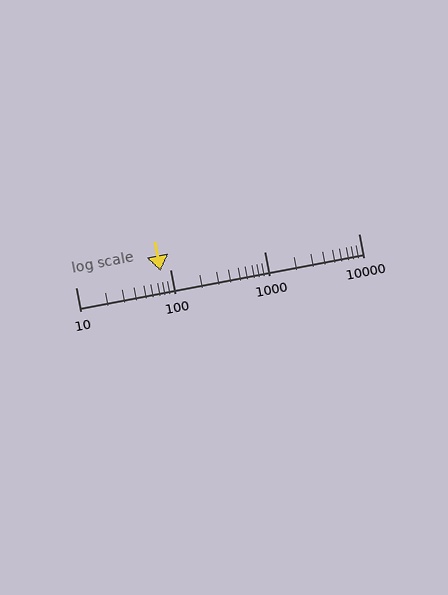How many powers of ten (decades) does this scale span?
The scale spans 3 decades, from 10 to 10000.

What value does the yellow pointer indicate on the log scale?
The pointer indicates approximately 80.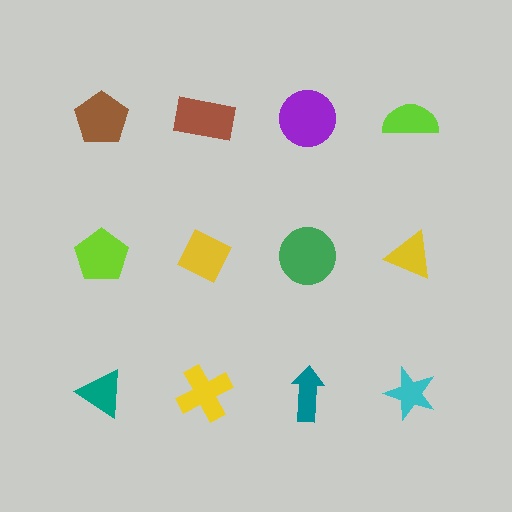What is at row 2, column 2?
A yellow diamond.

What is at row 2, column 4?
A yellow triangle.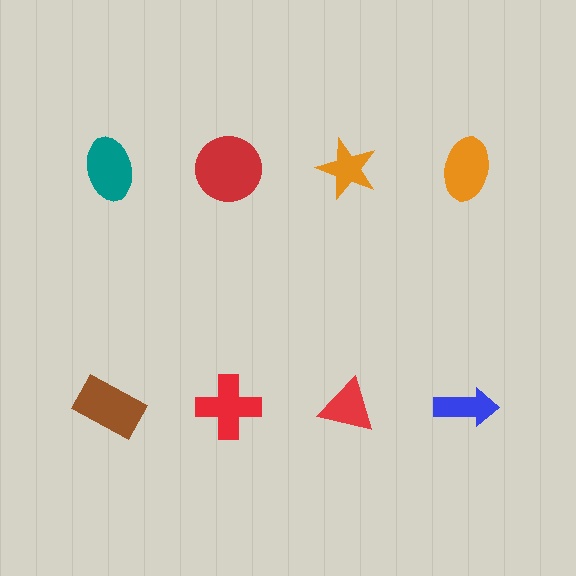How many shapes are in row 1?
4 shapes.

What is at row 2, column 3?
A red triangle.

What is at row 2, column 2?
A red cross.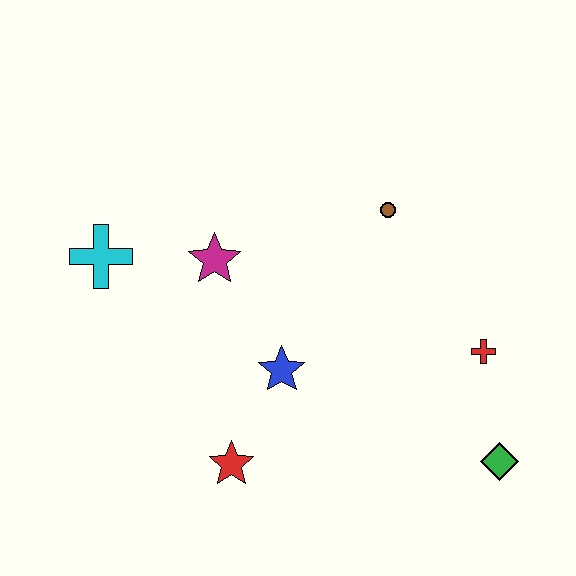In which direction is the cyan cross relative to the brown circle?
The cyan cross is to the left of the brown circle.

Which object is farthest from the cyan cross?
The green diamond is farthest from the cyan cross.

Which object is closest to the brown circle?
The red cross is closest to the brown circle.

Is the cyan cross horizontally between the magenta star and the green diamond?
No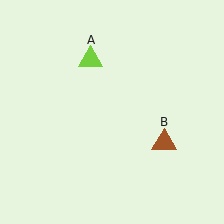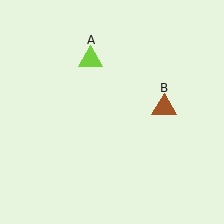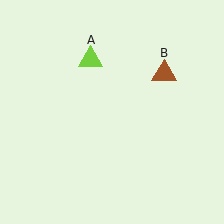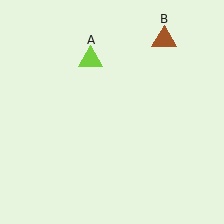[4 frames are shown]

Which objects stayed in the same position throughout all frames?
Lime triangle (object A) remained stationary.